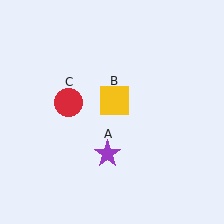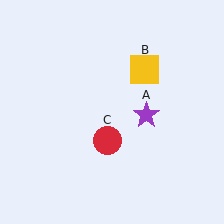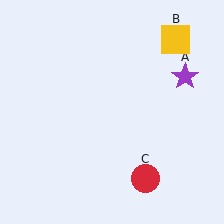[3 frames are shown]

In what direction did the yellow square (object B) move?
The yellow square (object B) moved up and to the right.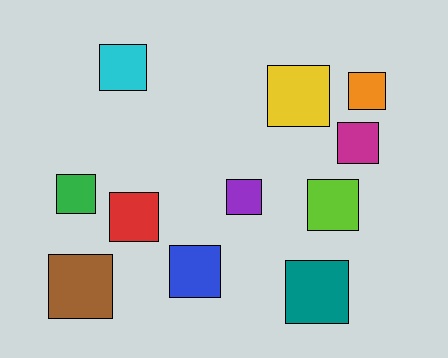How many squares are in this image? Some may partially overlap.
There are 11 squares.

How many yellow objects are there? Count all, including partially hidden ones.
There is 1 yellow object.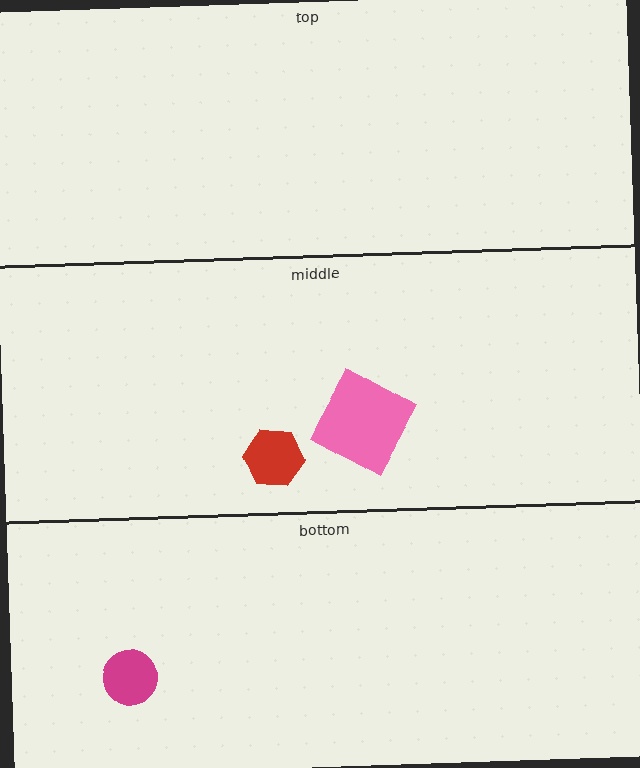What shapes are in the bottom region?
The magenta circle.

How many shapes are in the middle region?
2.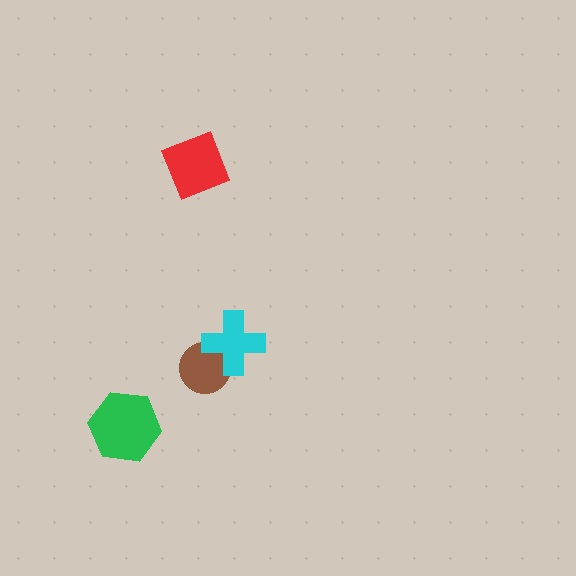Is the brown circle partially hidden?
Yes, it is partially covered by another shape.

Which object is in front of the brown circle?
The cyan cross is in front of the brown circle.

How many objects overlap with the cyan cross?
1 object overlaps with the cyan cross.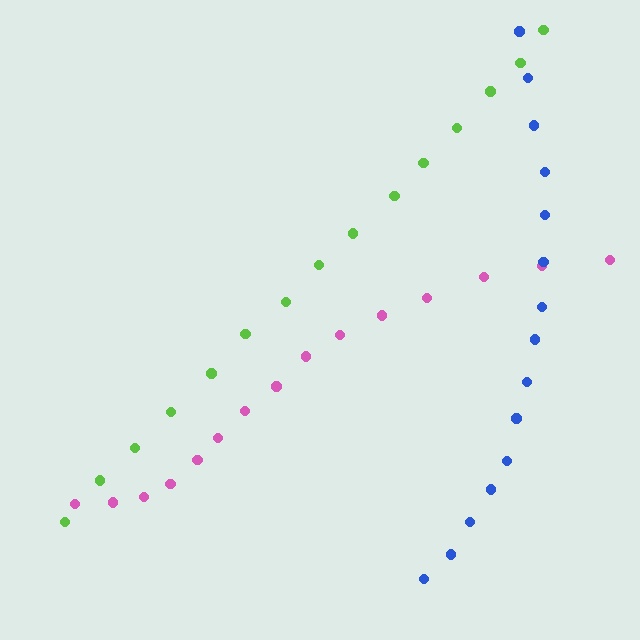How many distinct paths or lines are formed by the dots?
There are 3 distinct paths.